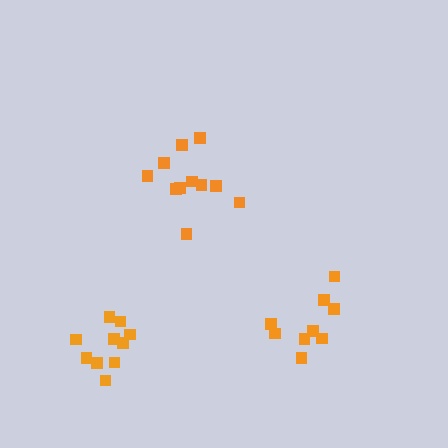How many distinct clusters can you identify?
There are 3 distinct clusters.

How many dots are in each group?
Group 1: 11 dots, Group 2: 10 dots, Group 3: 9 dots (30 total).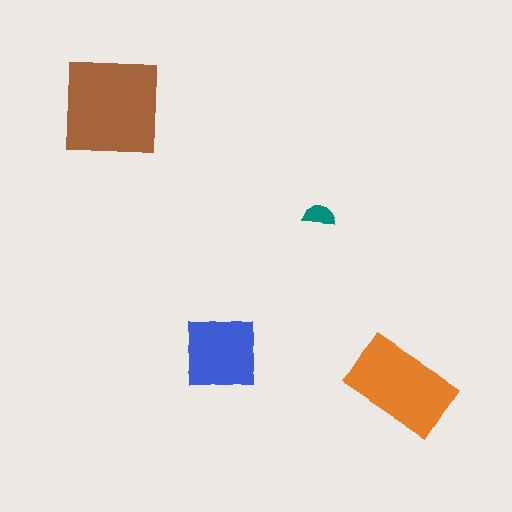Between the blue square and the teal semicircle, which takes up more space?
The blue square.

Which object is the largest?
The brown square.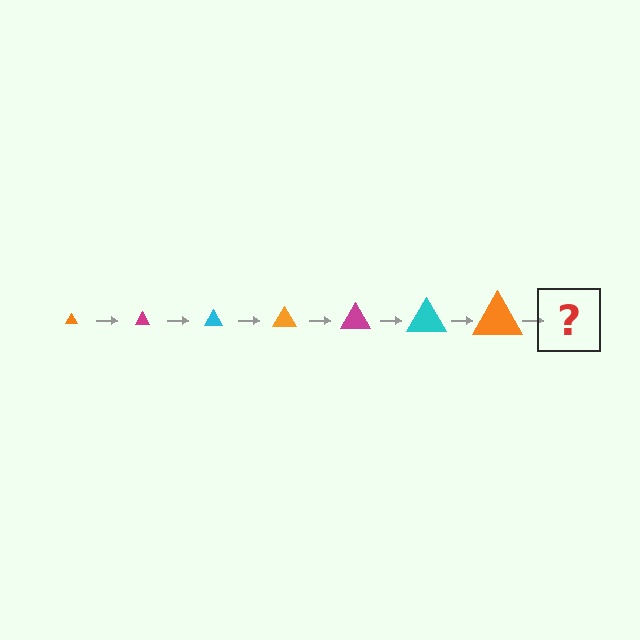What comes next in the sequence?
The next element should be a magenta triangle, larger than the previous one.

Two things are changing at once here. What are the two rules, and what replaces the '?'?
The two rules are that the triangle grows larger each step and the color cycles through orange, magenta, and cyan. The '?' should be a magenta triangle, larger than the previous one.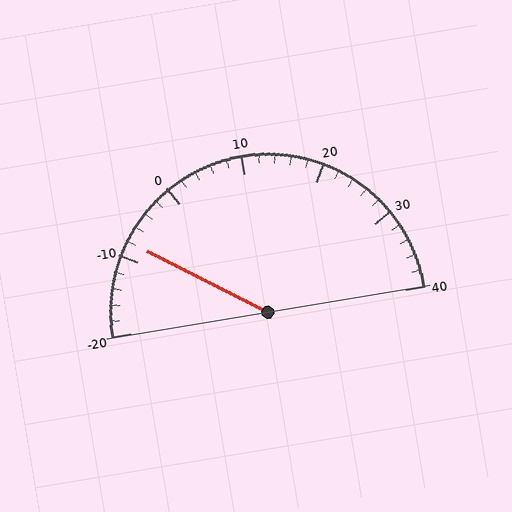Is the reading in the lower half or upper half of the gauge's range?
The reading is in the lower half of the range (-20 to 40).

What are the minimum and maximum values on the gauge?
The gauge ranges from -20 to 40.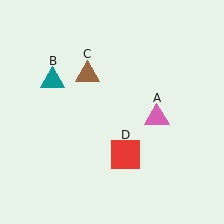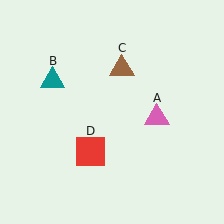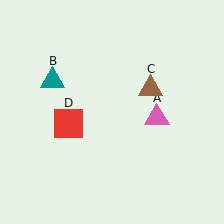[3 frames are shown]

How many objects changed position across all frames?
2 objects changed position: brown triangle (object C), red square (object D).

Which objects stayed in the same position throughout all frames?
Pink triangle (object A) and teal triangle (object B) remained stationary.